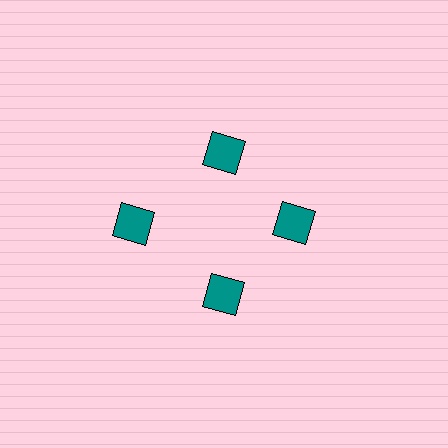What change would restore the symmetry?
The symmetry would be restored by moving it inward, back onto the ring so that all 4 squares sit at equal angles and equal distance from the center.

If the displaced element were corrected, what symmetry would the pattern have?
It would have 4-fold rotational symmetry — the pattern would map onto itself every 90 degrees.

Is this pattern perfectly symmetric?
No. The 4 teal squares are arranged in a ring, but one element near the 9 o'clock position is pushed outward from the center, breaking the 4-fold rotational symmetry.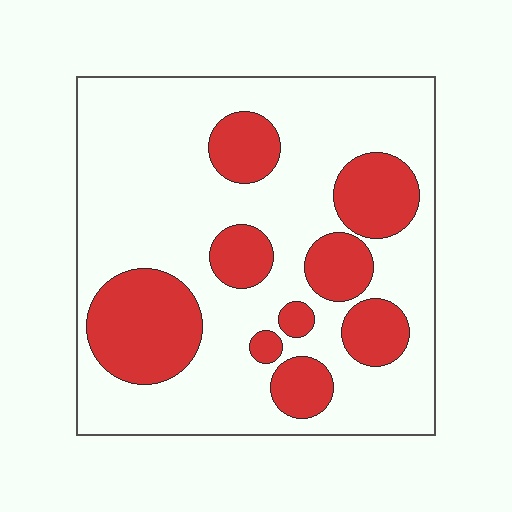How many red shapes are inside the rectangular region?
9.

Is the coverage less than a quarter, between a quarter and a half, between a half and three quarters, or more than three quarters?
Between a quarter and a half.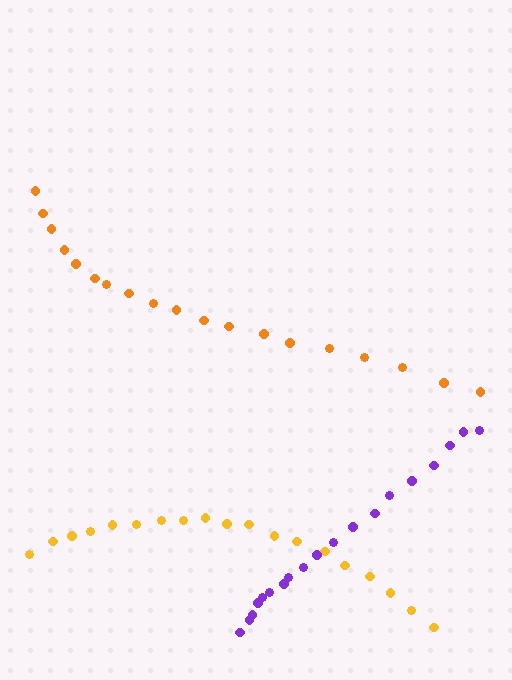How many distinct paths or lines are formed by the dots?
There are 3 distinct paths.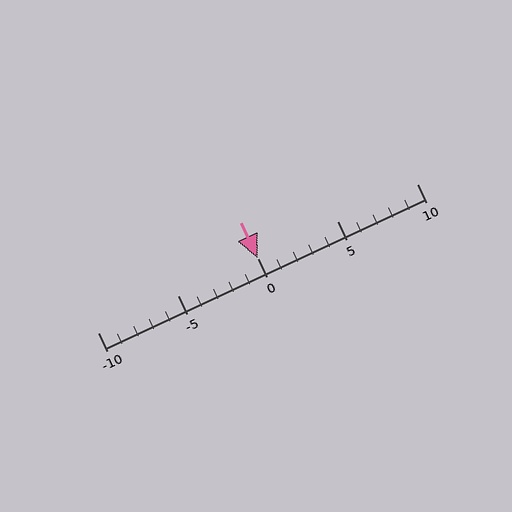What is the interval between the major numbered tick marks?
The major tick marks are spaced 5 units apart.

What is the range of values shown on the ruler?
The ruler shows values from -10 to 10.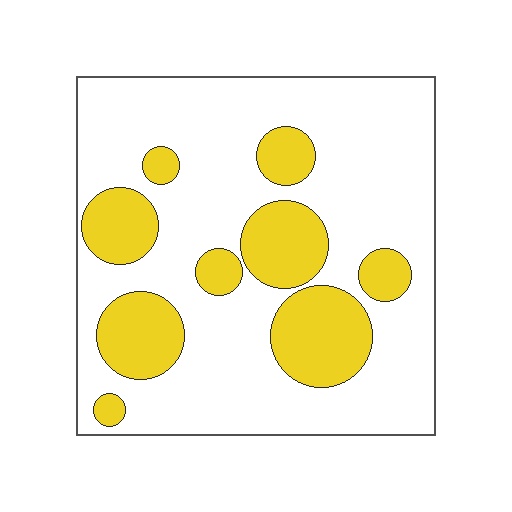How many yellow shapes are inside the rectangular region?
9.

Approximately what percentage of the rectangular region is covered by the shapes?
Approximately 25%.